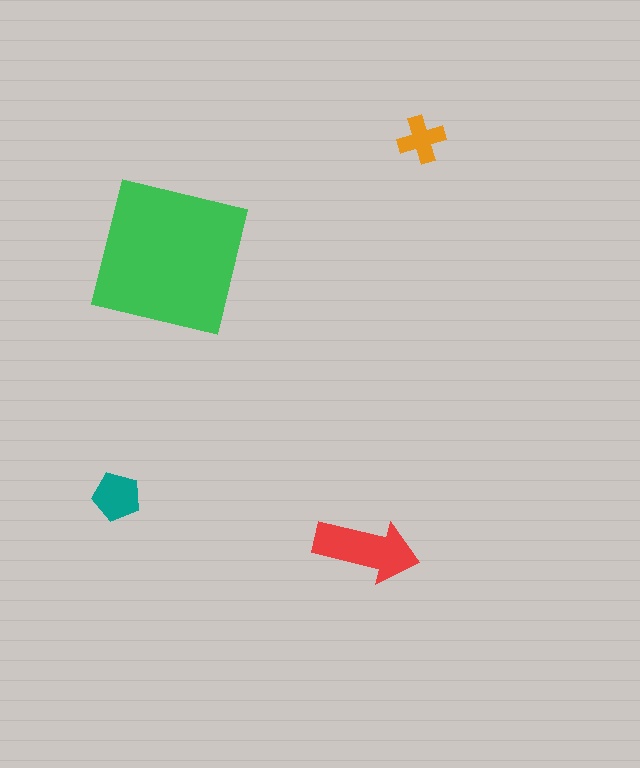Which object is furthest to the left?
The teal pentagon is leftmost.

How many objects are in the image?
There are 4 objects in the image.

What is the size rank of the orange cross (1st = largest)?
4th.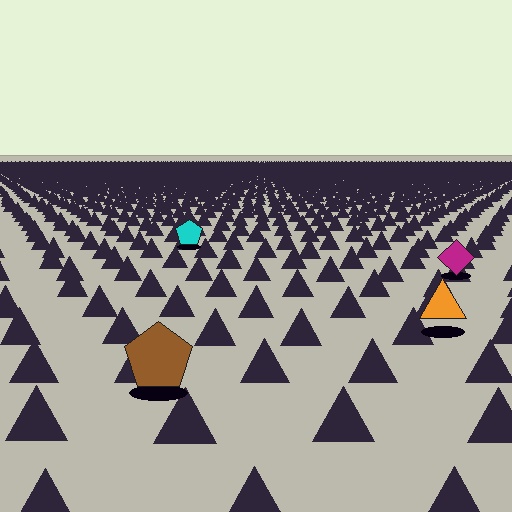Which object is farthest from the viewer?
The cyan pentagon is farthest from the viewer. It appears smaller and the ground texture around it is denser.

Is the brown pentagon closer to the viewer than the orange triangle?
Yes. The brown pentagon is closer — you can tell from the texture gradient: the ground texture is coarser near it.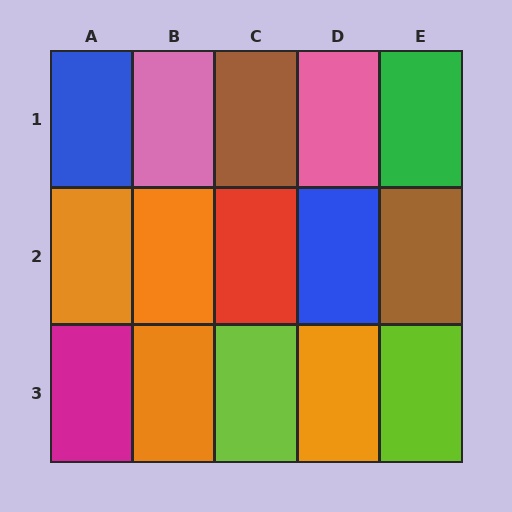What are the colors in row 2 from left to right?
Orange, orange, red, blue, brown.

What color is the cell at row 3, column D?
Orange.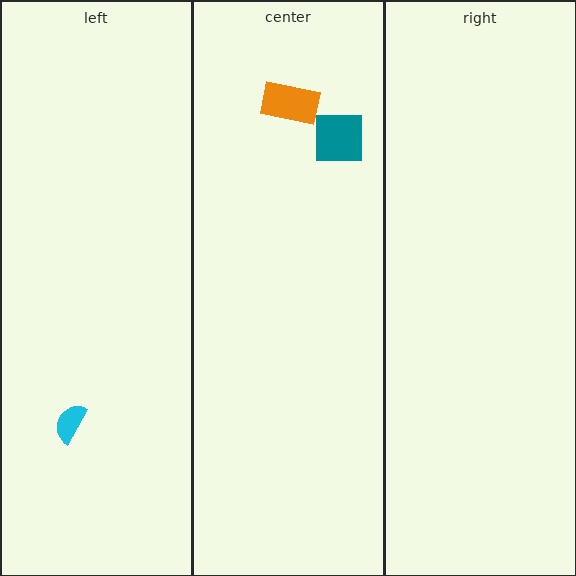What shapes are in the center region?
The teal square, the orange rectangle.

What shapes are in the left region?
The cyan semicircle.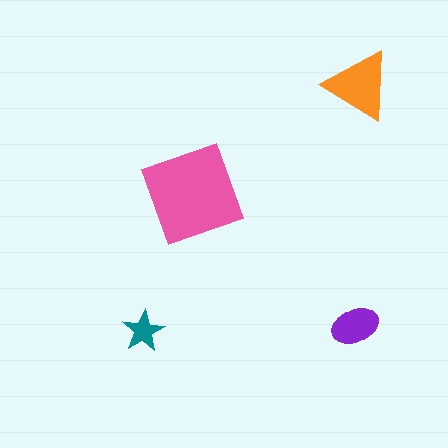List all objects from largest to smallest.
The pink diamond, the orange triangle, the purple ellipse, the teal star.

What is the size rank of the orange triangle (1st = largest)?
2nd.